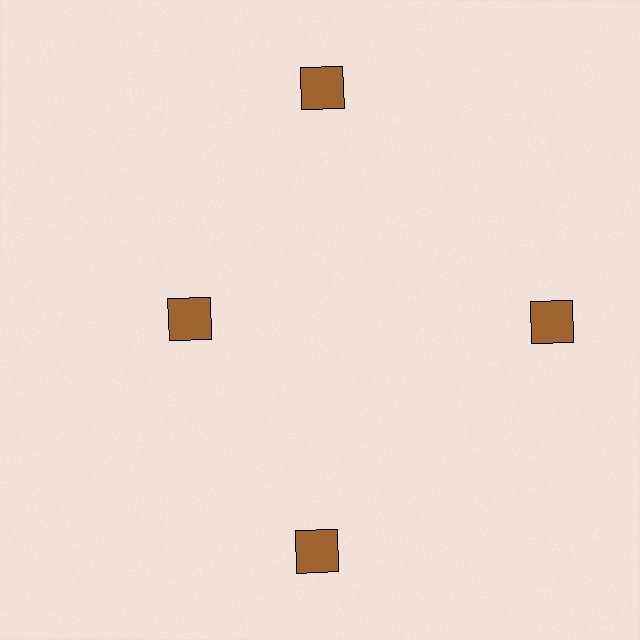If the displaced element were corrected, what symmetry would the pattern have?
It would have 4-fold rotational symmetry — the pattern would map onto itself every 90 degrees.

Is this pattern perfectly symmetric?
No. The 4 brown squares are arranged in a ring, but one element near the 9 o'clock position is pulled inward toward the center, breaking the 4-fold rotational symmetry.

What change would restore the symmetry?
The symmetry would be restored by moving it outward, back onto the ring so that all 4 squares sit at equal angles and equal distance from the center.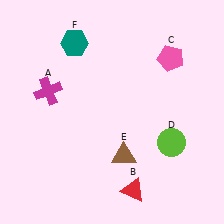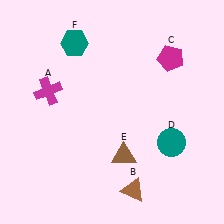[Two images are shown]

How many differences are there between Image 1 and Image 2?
There are 3 differences between the two images.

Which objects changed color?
B changed from red to brown. C changed from pink to magenta. D changed from lime to teal.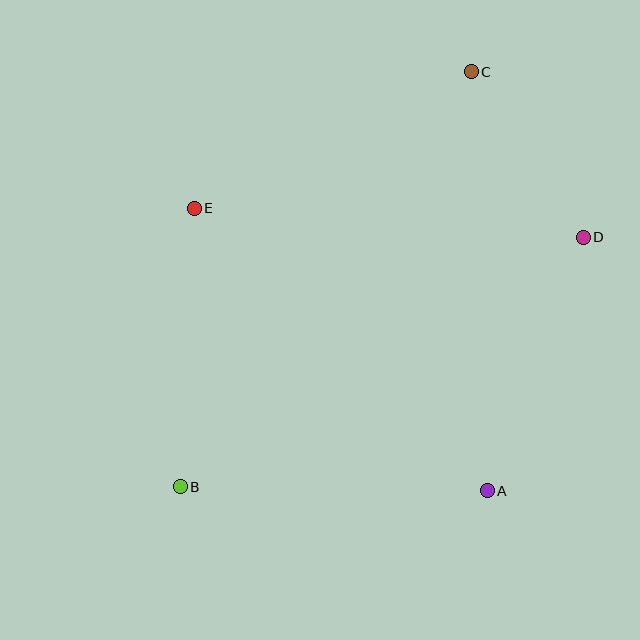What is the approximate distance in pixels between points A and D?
The distance between A and D is approximately 271 pixels.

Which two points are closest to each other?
Points C and D are closest to each other.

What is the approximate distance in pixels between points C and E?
The distance between C and E is approximately 309 pixels.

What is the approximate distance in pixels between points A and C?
The distance between A and C is approximately 419 pixels.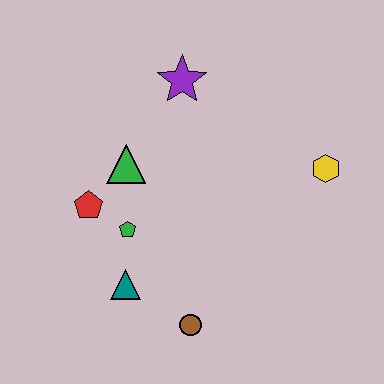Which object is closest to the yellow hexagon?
The purple star is closest to the yellow hexagon.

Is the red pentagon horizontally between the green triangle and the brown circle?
No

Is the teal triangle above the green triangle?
No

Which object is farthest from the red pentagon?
The yellow hexagon is farthest from the red pentagon.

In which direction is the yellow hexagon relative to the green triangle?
The yellow hexagon is to the right of the green triangle.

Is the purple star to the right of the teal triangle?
Yes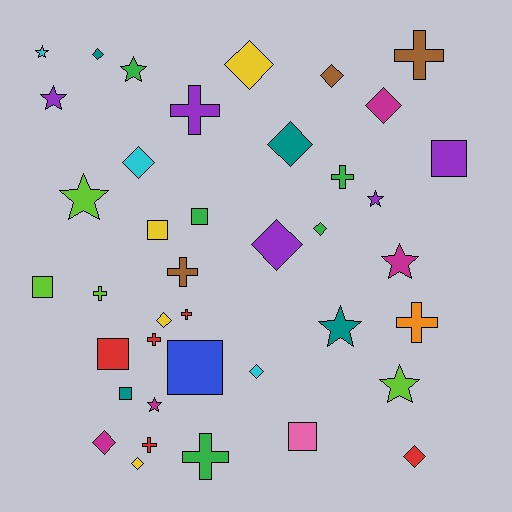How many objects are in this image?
There are 40 objects.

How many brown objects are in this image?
There are 3 brown objects.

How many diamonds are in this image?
There are 13 diamonds.